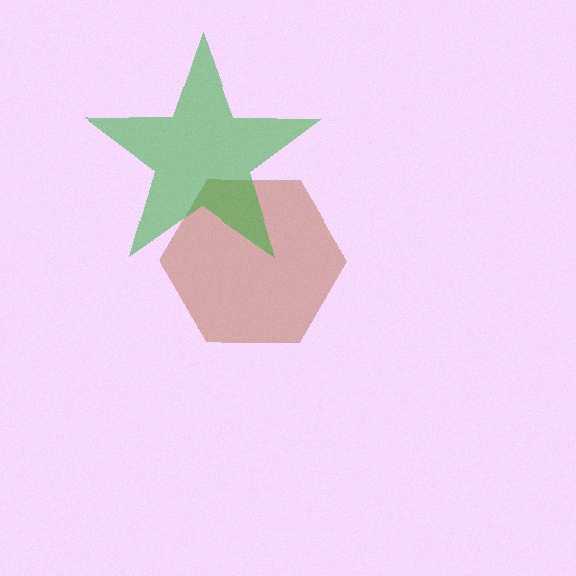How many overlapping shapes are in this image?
There are 2 overlapping shapes in the image.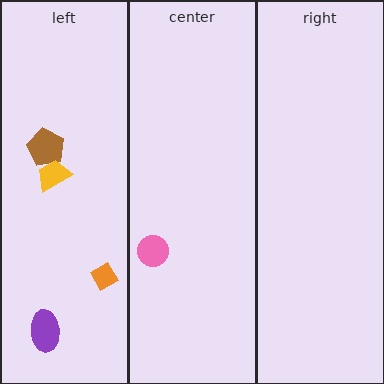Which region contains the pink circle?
The center region.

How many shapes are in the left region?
4.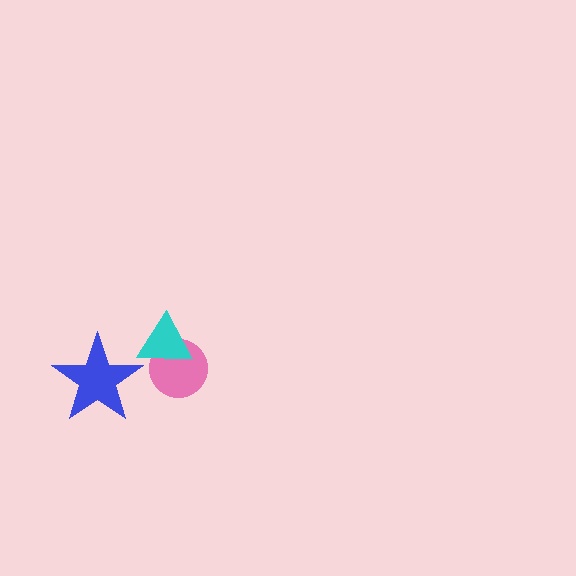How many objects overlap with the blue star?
0 objects overlap with the blue star.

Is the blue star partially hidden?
No, no other shape covers it.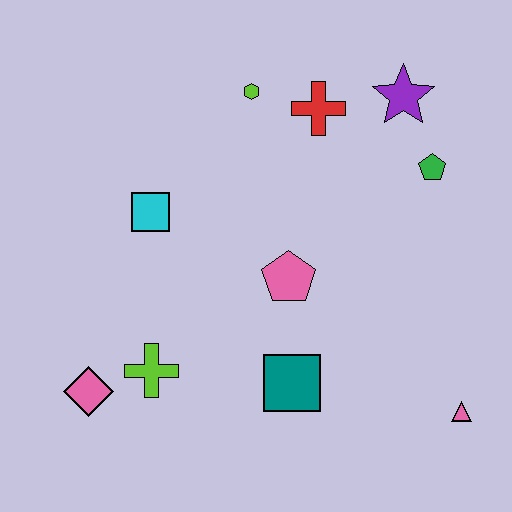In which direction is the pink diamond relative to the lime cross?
The pink diamond is to the left of the lime cross.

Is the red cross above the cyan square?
Yes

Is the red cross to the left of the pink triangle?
Yes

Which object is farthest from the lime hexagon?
The pink triangle is farthest from the lime hexagon.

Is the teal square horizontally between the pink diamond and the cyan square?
No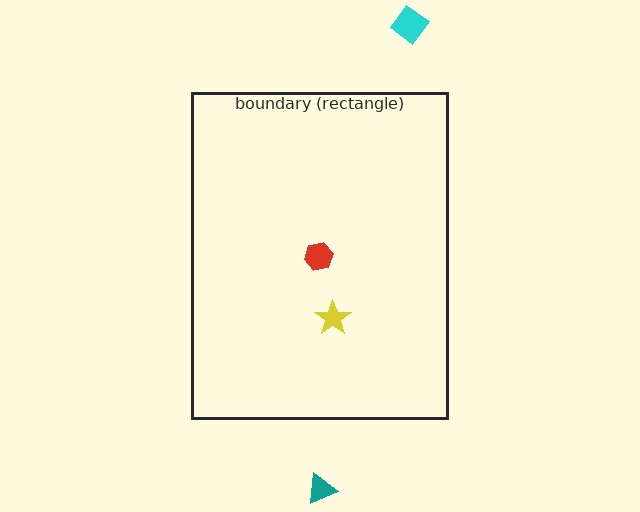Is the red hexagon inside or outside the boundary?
Inside.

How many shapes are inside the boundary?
2 inside, 2 outside.